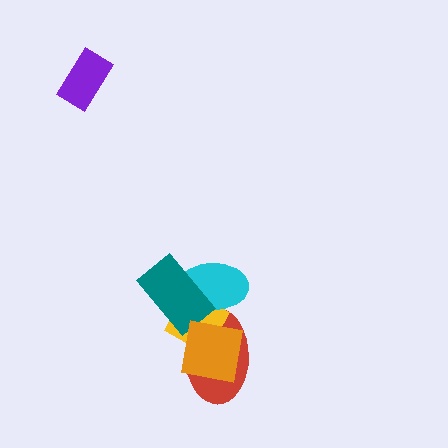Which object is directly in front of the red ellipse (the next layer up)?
The yellow diamond is directly in front of the red ellipse.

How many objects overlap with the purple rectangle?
0 objects overlap with the purple rectangle.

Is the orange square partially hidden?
No, no other shape covers it.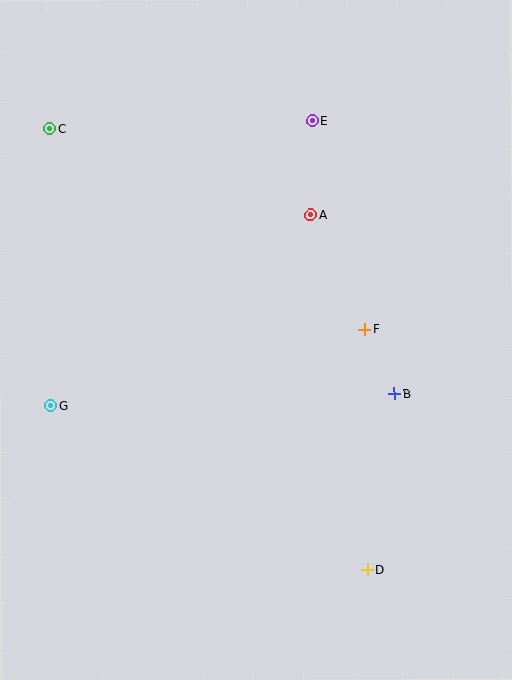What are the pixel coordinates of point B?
Point B is at (394, 393).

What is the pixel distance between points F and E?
The distance between F and E is 215 pixels.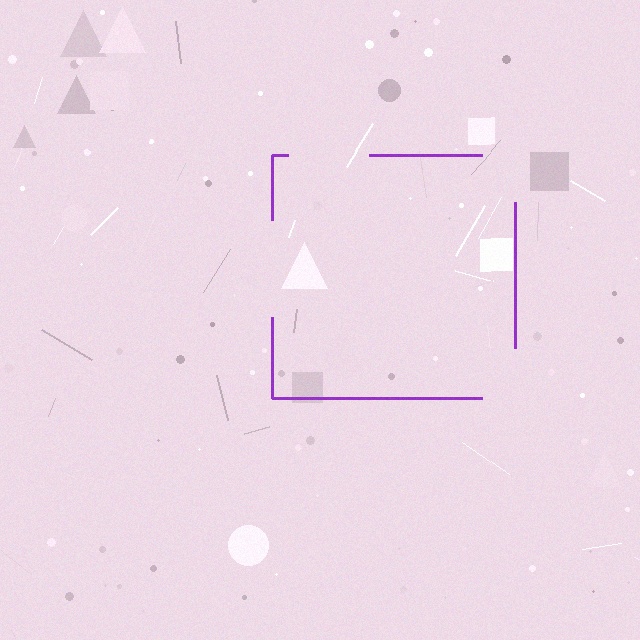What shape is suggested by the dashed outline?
The dashed outline suggests a square.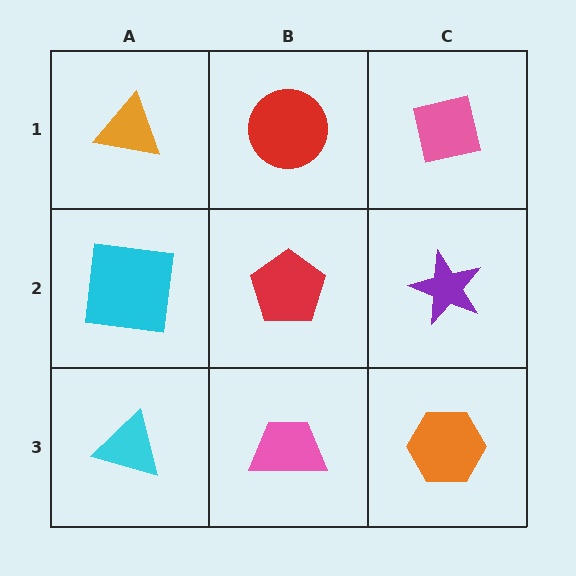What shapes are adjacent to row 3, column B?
A red pentagon (row 2, column B), a cyan triangle (row 3, column A), an orange hexagon (row 3, column C).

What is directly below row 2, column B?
A pink trapezoid.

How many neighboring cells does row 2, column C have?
3.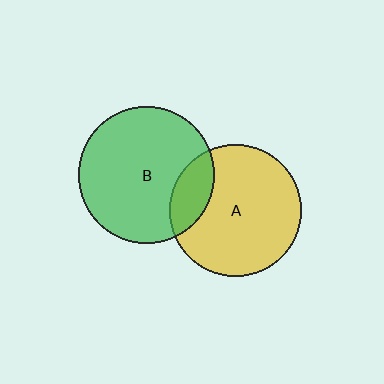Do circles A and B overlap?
Yes.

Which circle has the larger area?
Circle B (green).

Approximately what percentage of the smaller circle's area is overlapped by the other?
Approximately 20%.